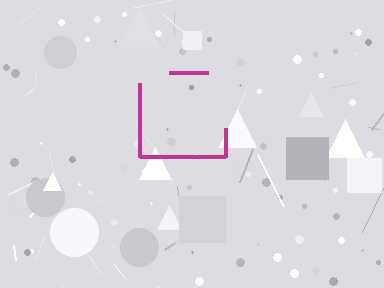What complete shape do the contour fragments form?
The contour fragments form a square.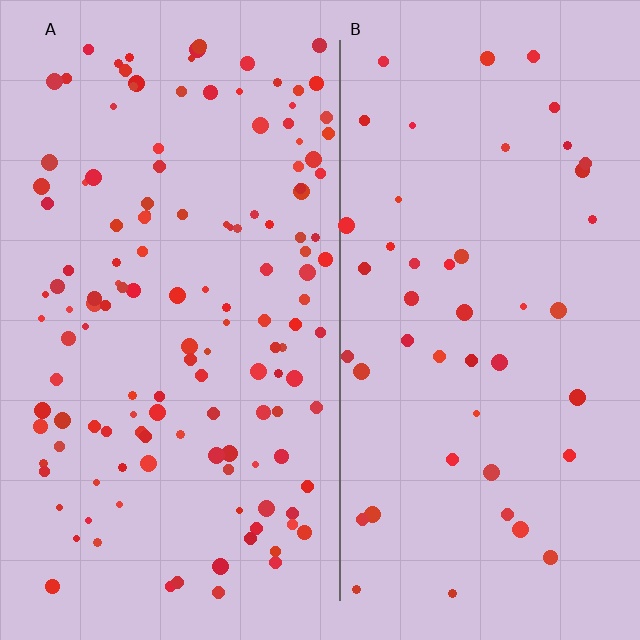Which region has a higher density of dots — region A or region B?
A (the left).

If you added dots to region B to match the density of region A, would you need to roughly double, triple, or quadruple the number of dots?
Approximately triple.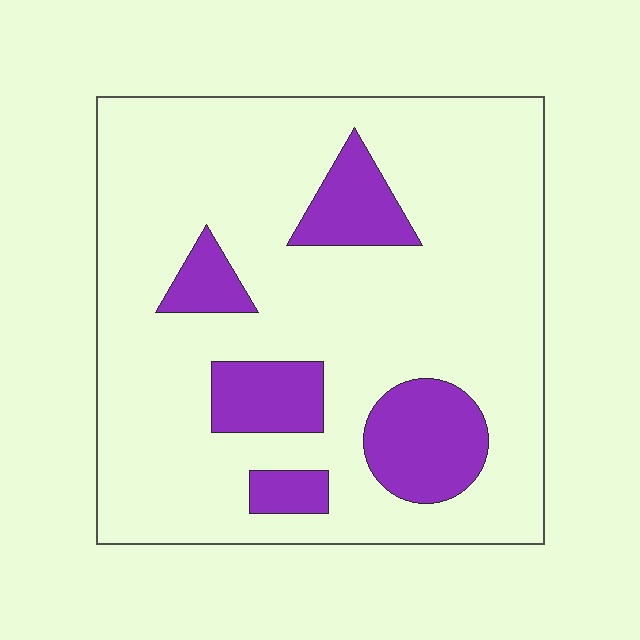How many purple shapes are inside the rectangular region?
5.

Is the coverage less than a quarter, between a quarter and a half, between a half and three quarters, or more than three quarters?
Less than a quarter.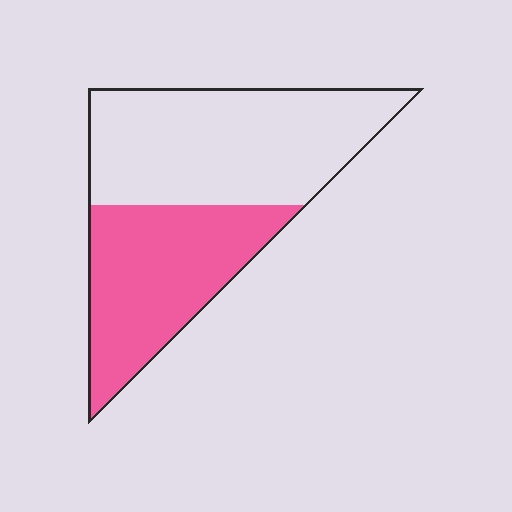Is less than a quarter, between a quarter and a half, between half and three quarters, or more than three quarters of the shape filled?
Between a quarter and a half.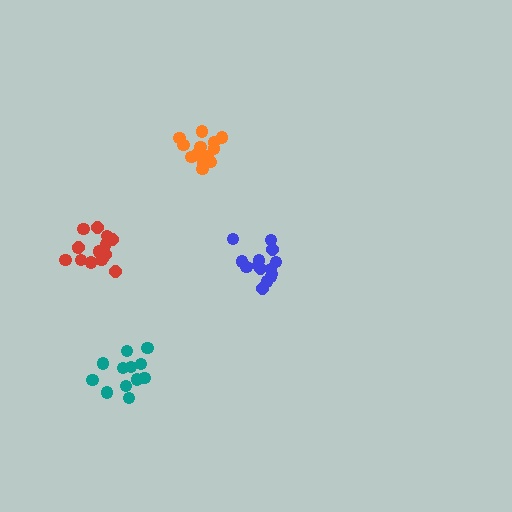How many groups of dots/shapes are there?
There are 4 groups.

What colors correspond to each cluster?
The clusters are colored: blue, teal, red, orange.